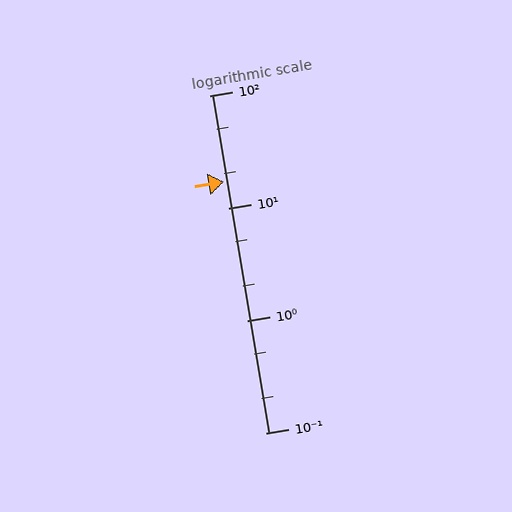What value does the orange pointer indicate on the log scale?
The pointer indicates approximately 17.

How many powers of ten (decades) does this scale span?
The scale spans 3 decades, from 0.1 to 100.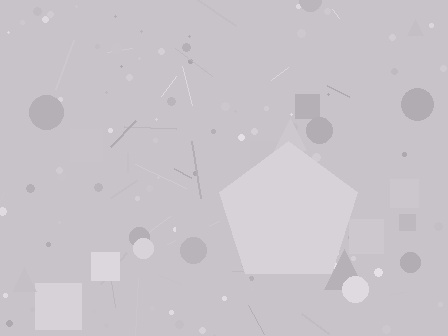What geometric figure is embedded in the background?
A pentagon is embedded in the background.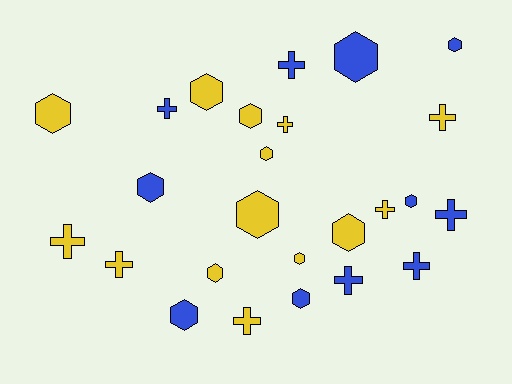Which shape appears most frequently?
Hexagon, with 14 objects.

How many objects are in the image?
There are 25 objects.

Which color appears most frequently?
Yellow, with 14 objects.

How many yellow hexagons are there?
There are 8 yellow hexagons.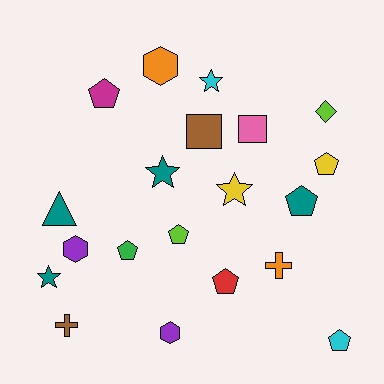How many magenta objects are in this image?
There is 1 magenta object.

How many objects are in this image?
There are 20 objects.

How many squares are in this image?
There are 2 squares.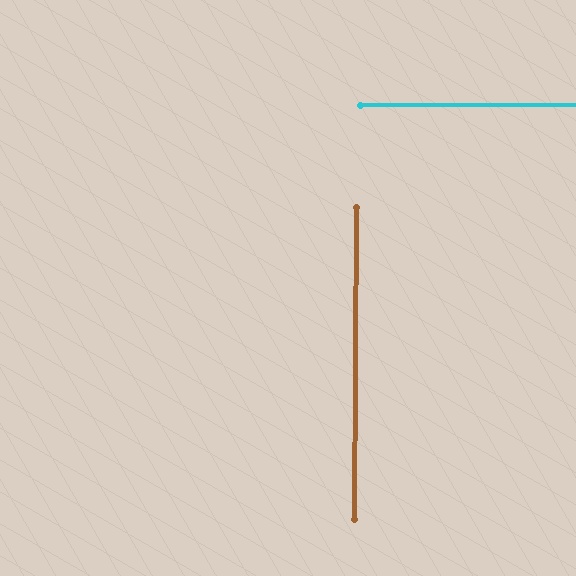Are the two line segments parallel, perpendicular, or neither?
Perpendicular — they meet at approximately 89°.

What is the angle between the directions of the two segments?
Approximately 89 degrees.